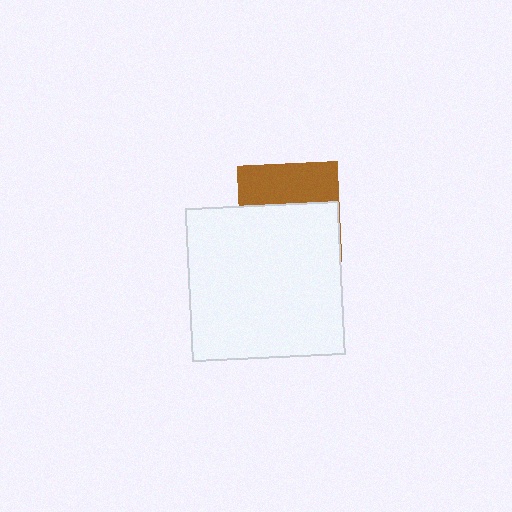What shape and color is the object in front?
The object in front is a white square.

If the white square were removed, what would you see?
You would see the complete brown square.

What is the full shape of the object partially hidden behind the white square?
The partially hidden object is a brown square.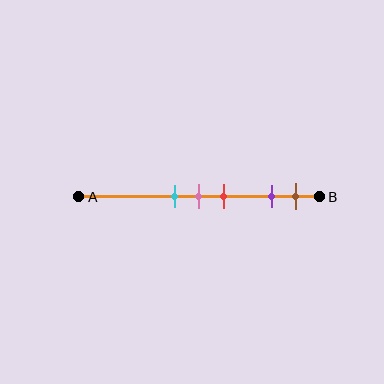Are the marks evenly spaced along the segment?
No, the marks are not evenly spaced.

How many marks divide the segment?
There are 5 marks dividing the segment.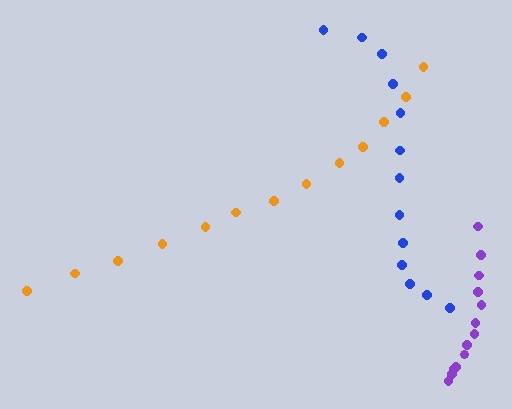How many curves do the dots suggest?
There are 3 distinct paths.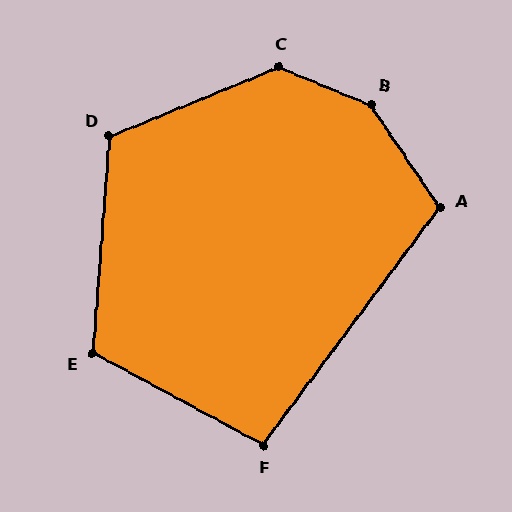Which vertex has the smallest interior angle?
F, at approximately 98 degrees.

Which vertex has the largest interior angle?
B, at approximately 146 degrees.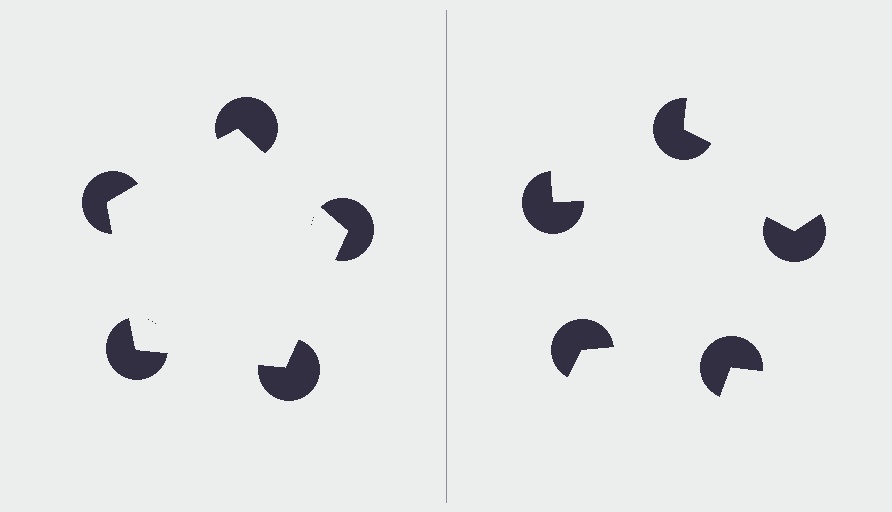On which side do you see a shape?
An illusory pentagon appears on the left side. On the right side the wedge cuts are rotated, so no coherent shape forms.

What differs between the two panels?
The pac-man discs are positioned identically on both sides; only the wedge orientations differ. On the left they align to a pentagon; on the right they are misaligned.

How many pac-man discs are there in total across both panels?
10 — 5 on each side.